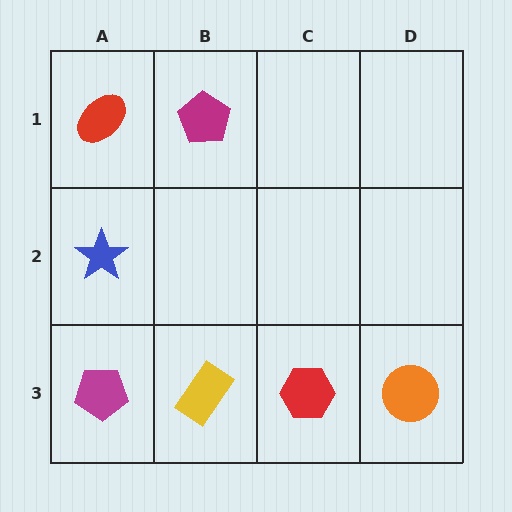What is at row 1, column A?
A red ellipse.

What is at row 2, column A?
A blue star.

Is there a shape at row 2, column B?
No, that cell is empty.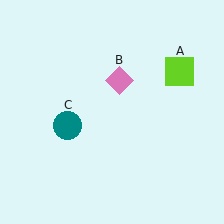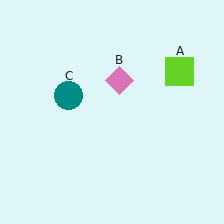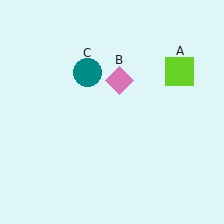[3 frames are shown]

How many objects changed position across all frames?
1 object changed position: teal circle (object C).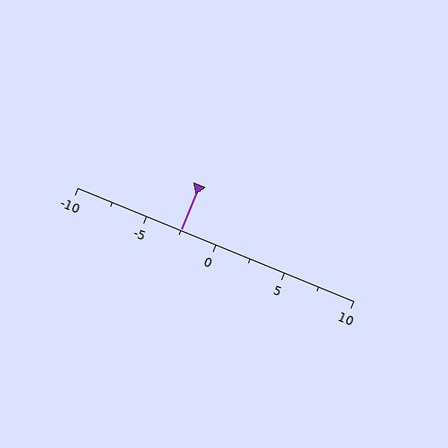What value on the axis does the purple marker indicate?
The marker indicates approximately -2.5.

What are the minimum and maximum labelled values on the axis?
The axis runs from -10 to 10.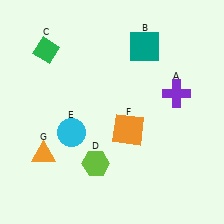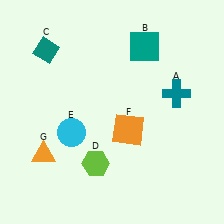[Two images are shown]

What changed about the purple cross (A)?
In Image 1, A is purple. In Image 2, it changed to teal.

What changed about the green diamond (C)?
In Image 1, C is green. In Image 2, it changed to teal.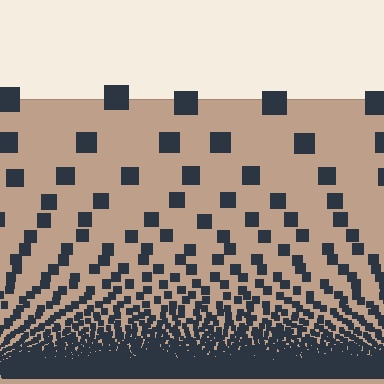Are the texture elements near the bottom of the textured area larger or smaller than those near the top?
Smaller. The gradient is inverted — elements near the bottom are smaller and denser.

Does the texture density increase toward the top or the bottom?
Density increases toward the bottom.